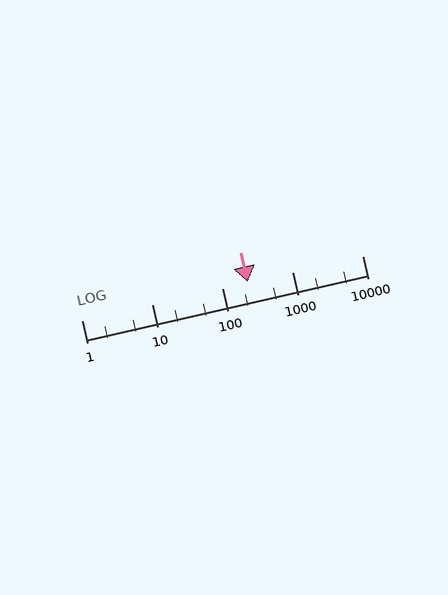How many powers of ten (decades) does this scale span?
The scale spans 4 decades, from 1 to 10000.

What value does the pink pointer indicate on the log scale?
The pointer indicates approximately 230.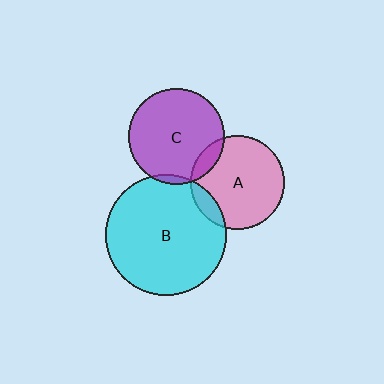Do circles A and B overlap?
Yes.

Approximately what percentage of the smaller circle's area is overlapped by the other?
Approximately 10%.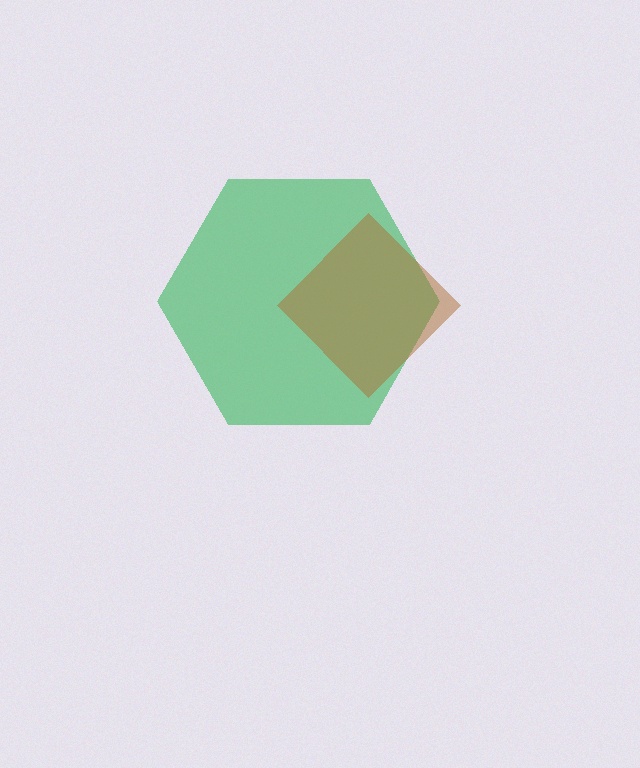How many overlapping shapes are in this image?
There are 2 overlapping shapes in the image.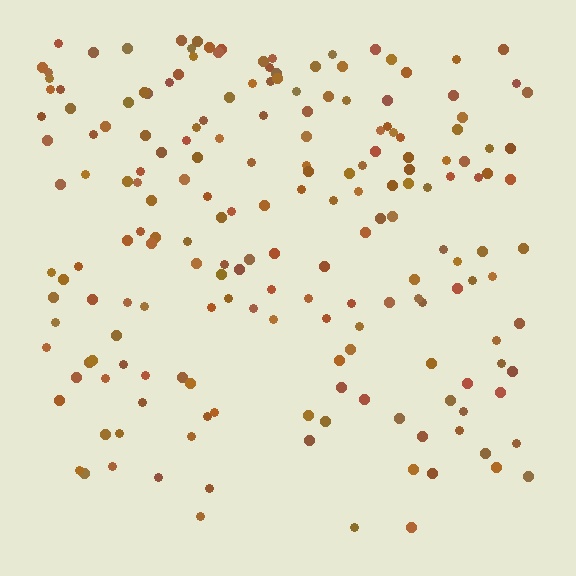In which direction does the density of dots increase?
From bottom to top, with the top side densest.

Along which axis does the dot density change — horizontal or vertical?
Vertical.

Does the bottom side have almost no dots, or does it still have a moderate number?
Still a moderate number, just noticeably fewer than the top.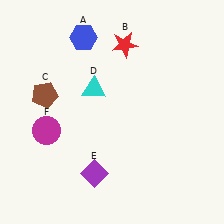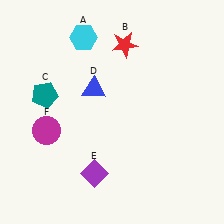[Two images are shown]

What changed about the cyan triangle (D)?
In Image 1, D is cyan. In Image 2, it changed to blue.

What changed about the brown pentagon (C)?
In Image 1, C is brown. In Image 2, it changed to teal.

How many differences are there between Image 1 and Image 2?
There are 3 differences between the two images.